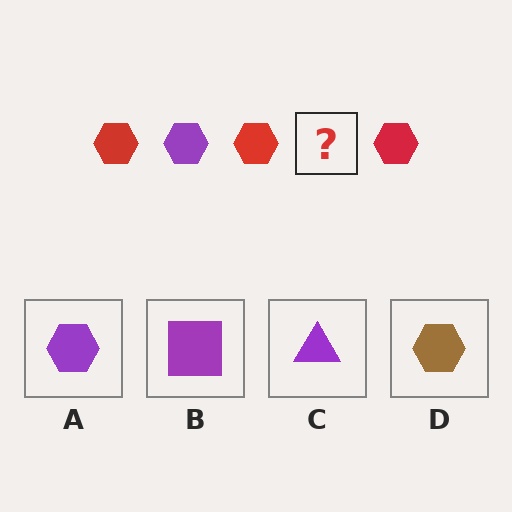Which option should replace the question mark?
Option A.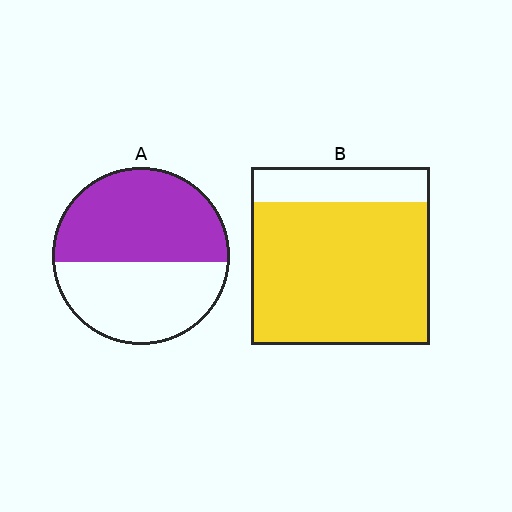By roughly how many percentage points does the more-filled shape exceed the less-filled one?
By roughly 25 percentage points (B over A).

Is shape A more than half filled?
Yes.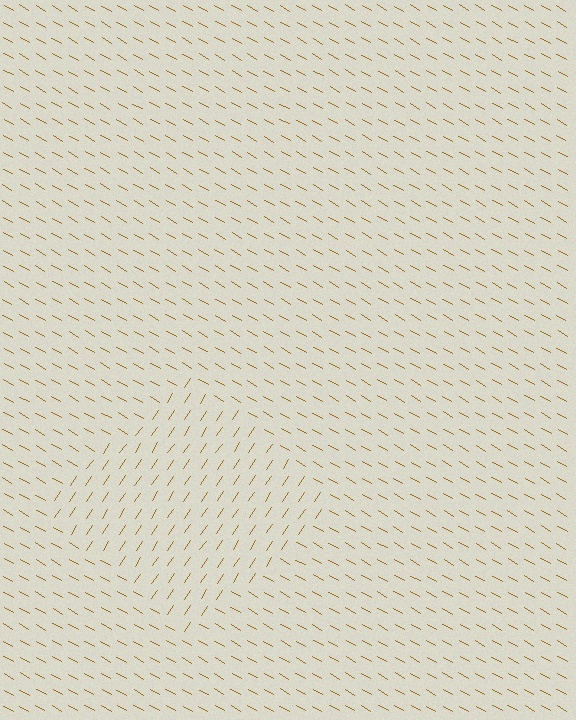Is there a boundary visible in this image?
Yes, there is a texture boundary formed by a change in line orientation.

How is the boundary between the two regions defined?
The boundary is defined purely by a change in line orientation (approximately 86 degrees difference). All lines are the same color and thickness.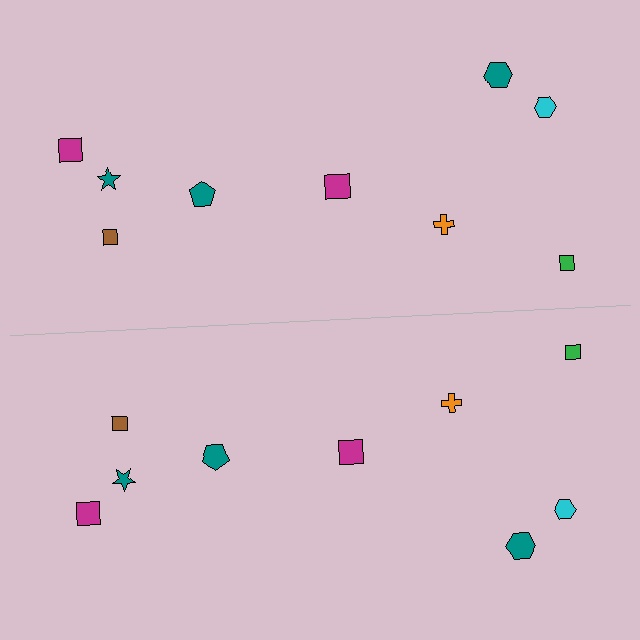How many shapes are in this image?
There are 18 shapes in this image.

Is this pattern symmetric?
Yes, this pattern has bilateral (reflection) symmetry.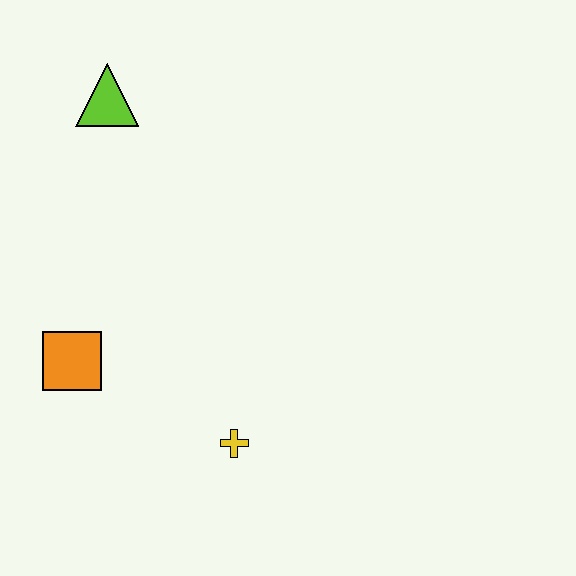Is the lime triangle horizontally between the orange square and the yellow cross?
Yes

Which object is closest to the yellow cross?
The orange square is closest to the yellow cross.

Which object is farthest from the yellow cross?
The lime triangle is farthest from the yellow cross.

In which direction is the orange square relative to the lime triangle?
The orange square is below the lime triangle.